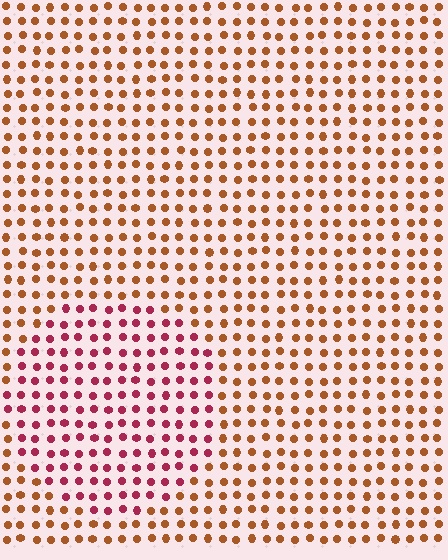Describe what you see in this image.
The image is filled with small brown elements in a uniform arrangement. A circle-shaped region is visible where the elements are tinted to a slightly different hue, forming a subtle color boundary.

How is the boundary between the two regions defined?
The boundary is defined purely by a slight shift in hue (about 43 degrees). Spacing, size, and orientation are identical on both sides.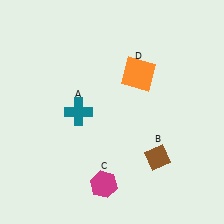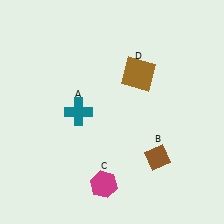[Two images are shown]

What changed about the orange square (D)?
In Image 1, D is orange. In Image 2, it changed to brown.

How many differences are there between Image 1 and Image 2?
There is 1 difference between the two images.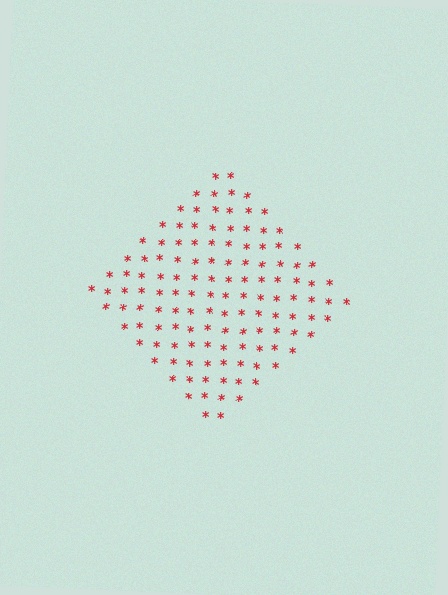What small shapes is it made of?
It is made of small asterisks.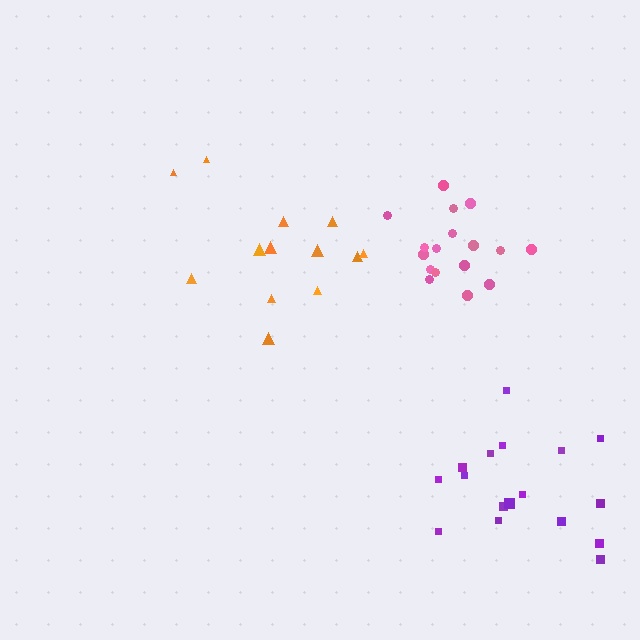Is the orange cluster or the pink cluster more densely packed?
Pink.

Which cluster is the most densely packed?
Pink.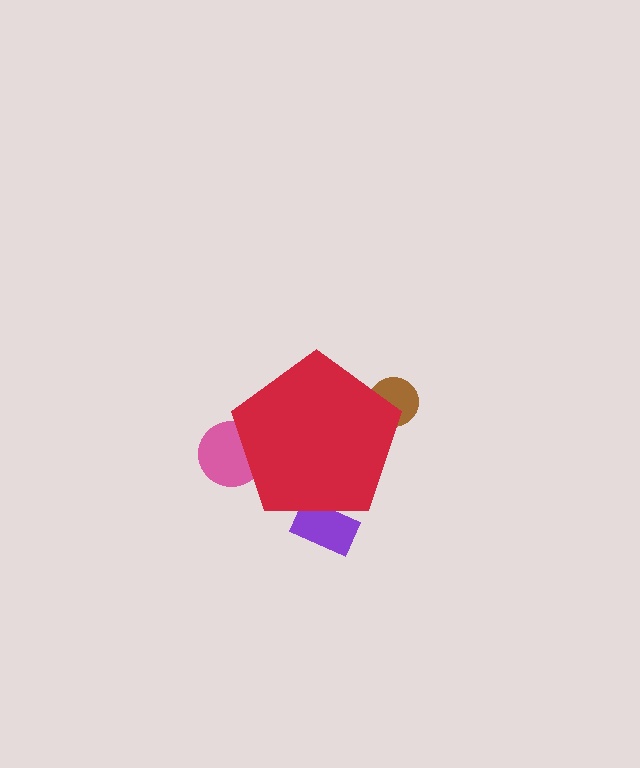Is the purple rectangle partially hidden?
Yes, the purple rectangle is partially hidden behind the red pentagon.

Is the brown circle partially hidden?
Yes, the brown circle is partially hidden behind the red pentagon.